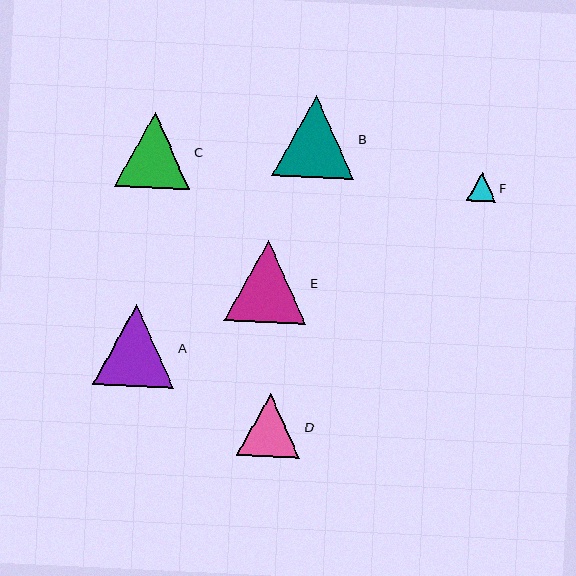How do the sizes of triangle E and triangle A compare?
Triangle E and triangle A are approximately the same size.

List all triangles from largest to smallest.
From largest to smallest: B, E, A, C, D, F.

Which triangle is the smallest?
Triangle F is the smallest with a size of approximately 29 pixels.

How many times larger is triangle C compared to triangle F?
Triangle C is approximately 2.7 times the size of triangle F.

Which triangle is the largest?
Triangle B is the largest with a size of approximately 82 pixels.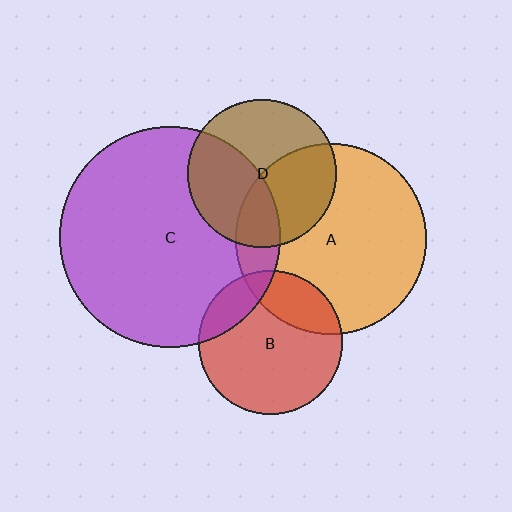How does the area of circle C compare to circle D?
Approximately 2.2 times.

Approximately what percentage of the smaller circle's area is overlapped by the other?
Approximately 25%.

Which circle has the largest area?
Circle C (purple).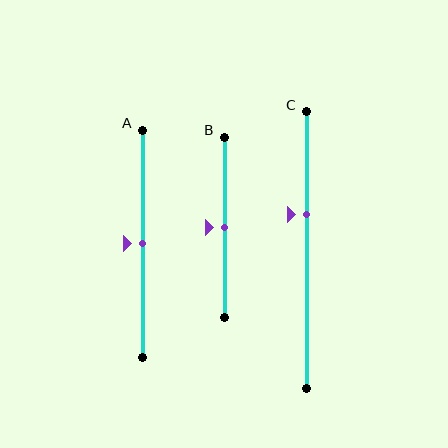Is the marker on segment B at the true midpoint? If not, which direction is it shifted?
Yes, the marker on segment B is at the true midpoint.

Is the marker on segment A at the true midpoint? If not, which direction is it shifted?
Yes, the marker on segment A is at the true midpoint.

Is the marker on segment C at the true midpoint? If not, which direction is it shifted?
No, the marker on segment C is shifted upward by about 13% of the segment length.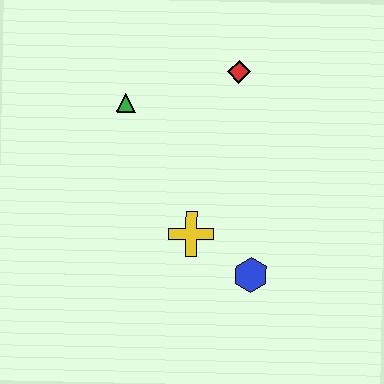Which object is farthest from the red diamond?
The blue hexagon is farthest from the red diamond.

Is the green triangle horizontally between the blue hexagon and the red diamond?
No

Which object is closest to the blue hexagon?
The yellow cross is closest to the blue hexagon.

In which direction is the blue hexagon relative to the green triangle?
The blue hexagon is below the green triangle.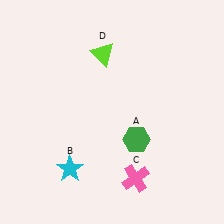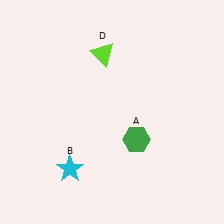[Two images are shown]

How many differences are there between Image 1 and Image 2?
There is 1 difference between the two images.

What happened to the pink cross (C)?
The pink cross (C) was removed in Image 2. It was in the bottom-right area of Image 1.